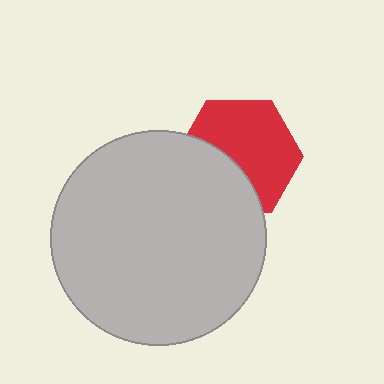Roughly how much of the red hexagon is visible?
About half of it is visible (roughly 62%).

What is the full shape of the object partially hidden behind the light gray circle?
The partially hidden object is a red hexagon.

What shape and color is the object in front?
The object in front is a light gray circle.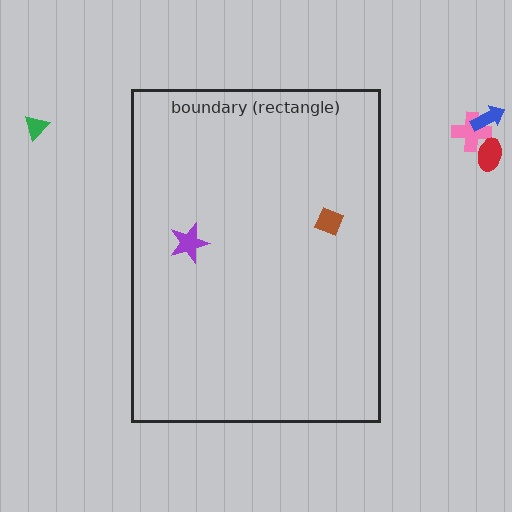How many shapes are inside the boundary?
2 inside, 4 outside.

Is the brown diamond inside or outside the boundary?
Inside.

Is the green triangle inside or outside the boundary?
Outside.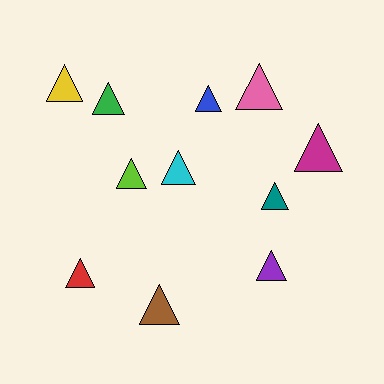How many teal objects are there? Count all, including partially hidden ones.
There is 1 teal object.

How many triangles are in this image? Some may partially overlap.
There are 11 triangles.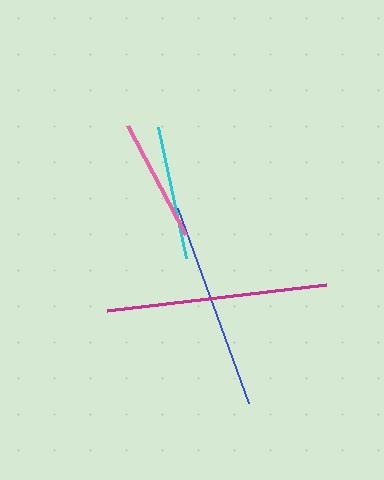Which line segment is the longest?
The magenta line is the longest at approximately 221 pixels.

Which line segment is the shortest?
The pink line is the shortest at approximately 124 pixels.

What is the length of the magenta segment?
The magenta segment is approximately 221 pixels long.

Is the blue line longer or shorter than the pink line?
The blue line is longer than the pink line.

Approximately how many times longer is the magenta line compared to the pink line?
The magenta line is approximately 1.8 times the length of the pink line.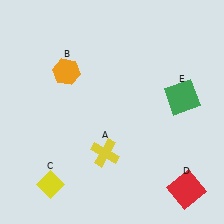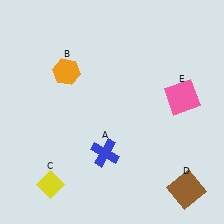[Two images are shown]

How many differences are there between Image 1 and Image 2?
There are 3 differences between the two images.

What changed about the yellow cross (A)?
In Image 1, A is yellow. In Image 2, it changed to blue.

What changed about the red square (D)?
In Image 1, D is red. In Image 2, it changed to brown.